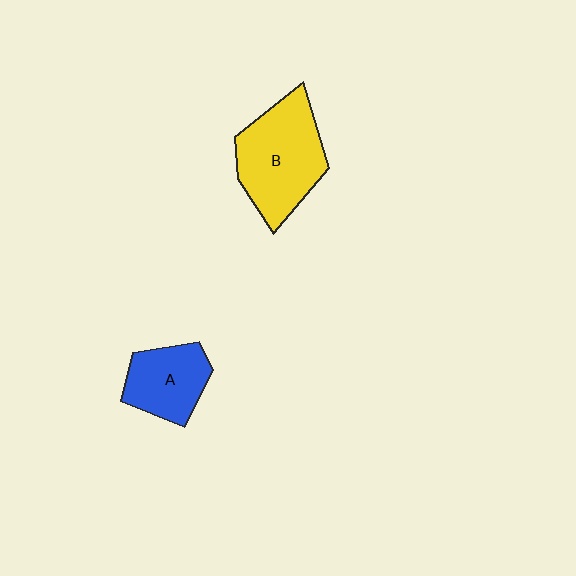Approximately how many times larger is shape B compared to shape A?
Approximately 1.6 times.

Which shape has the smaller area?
Shape A (blue).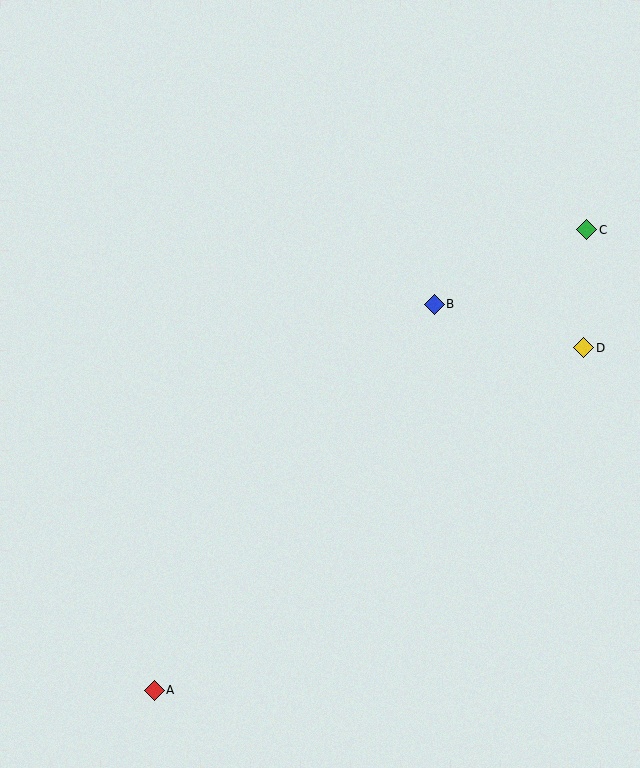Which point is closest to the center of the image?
Point B at (434, 304) is closest to the center.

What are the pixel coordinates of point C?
Point C is at (587, 230).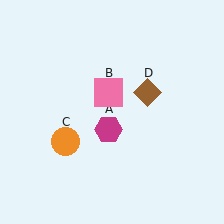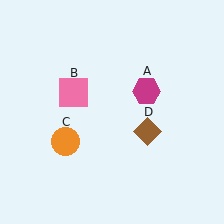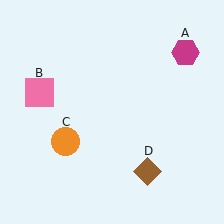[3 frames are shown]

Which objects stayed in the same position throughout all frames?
Orange circle (object C) remained stationary.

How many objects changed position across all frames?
3 objects changed position: magenta hexagon (object A), pink square (object B), brown diamond (object D).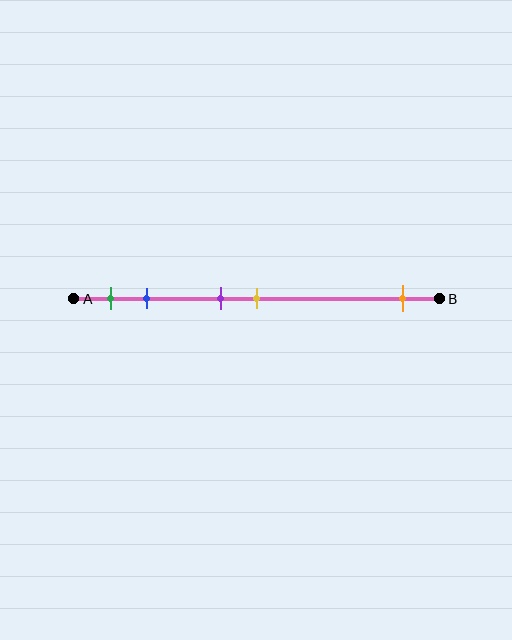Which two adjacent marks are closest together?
The purple and yellow marks are the closest adjacent pair.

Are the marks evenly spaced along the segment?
No, the marks are not evenly spaced.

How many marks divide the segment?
There are 5 marks dividing the segment.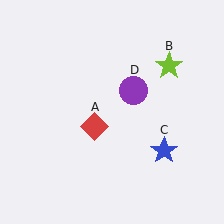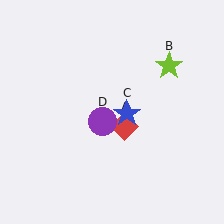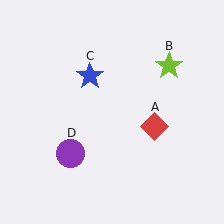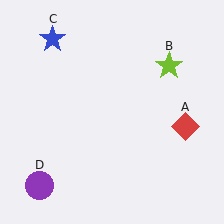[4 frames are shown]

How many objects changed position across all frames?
3 objects changed position: red diamond (object A), blue star (object C), purple circle (object D).